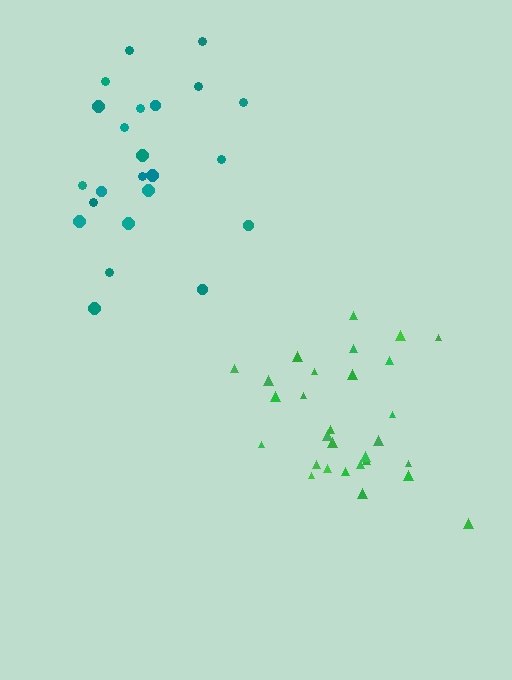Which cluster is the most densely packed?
Green.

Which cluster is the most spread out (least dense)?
Teal.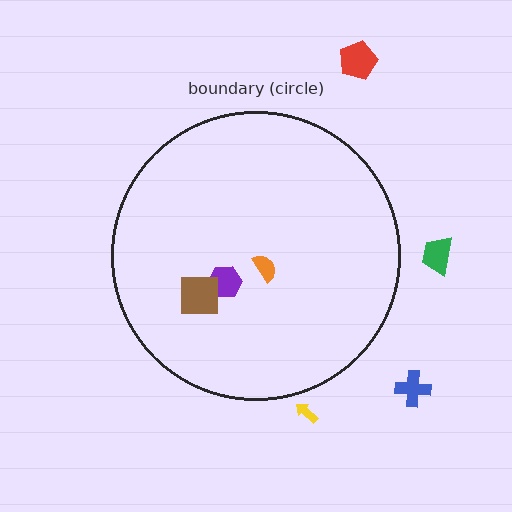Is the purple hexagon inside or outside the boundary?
Inside.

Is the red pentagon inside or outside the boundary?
Outside.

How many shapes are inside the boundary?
3 inside, 4 outside.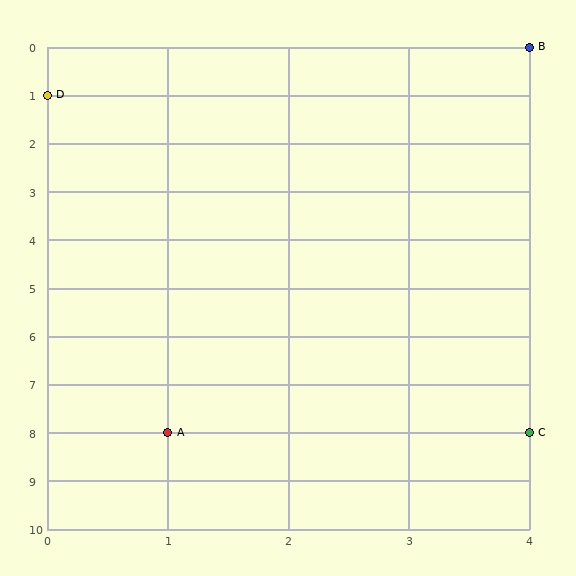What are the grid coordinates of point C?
Point C is at grid coordinates (4, 8).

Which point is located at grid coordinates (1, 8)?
Point A is at (1, 8).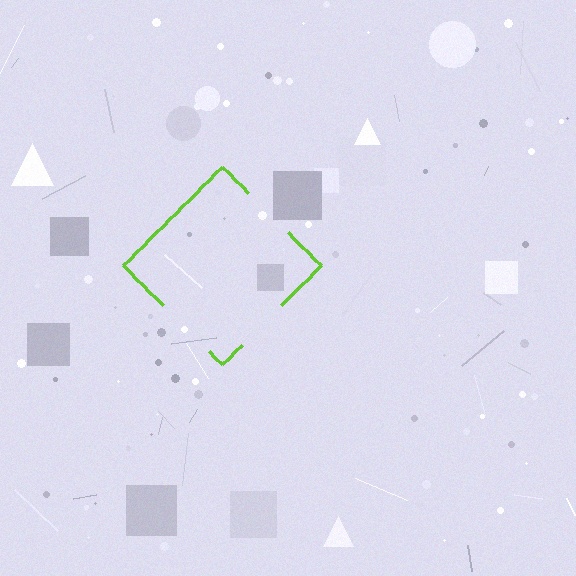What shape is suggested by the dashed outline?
The dashed outline suggests a diamond.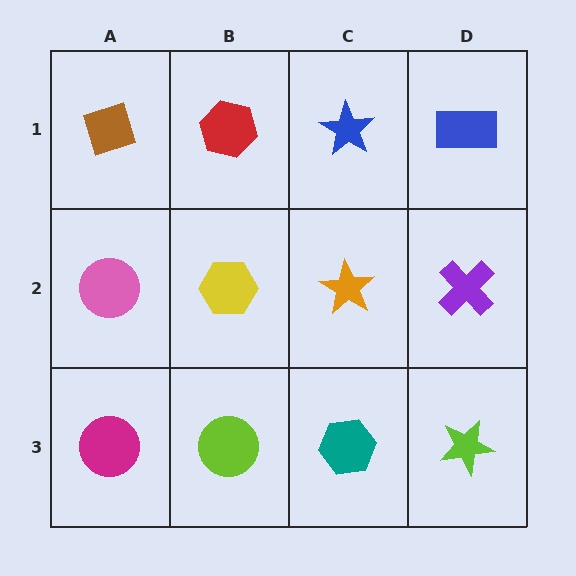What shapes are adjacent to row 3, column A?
A pink circle (row 2, column A), a lime circle (row 3, column B).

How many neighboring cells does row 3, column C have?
3.